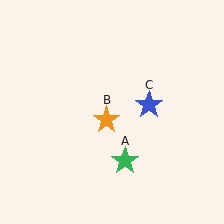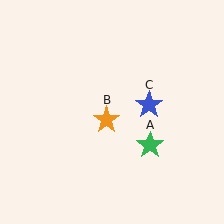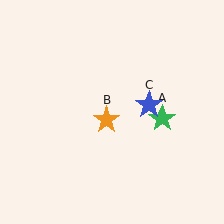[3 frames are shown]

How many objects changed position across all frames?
1 object changed position: green star (object A).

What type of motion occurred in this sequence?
The green star (object A) rotated counterclockwise around the center of the scene.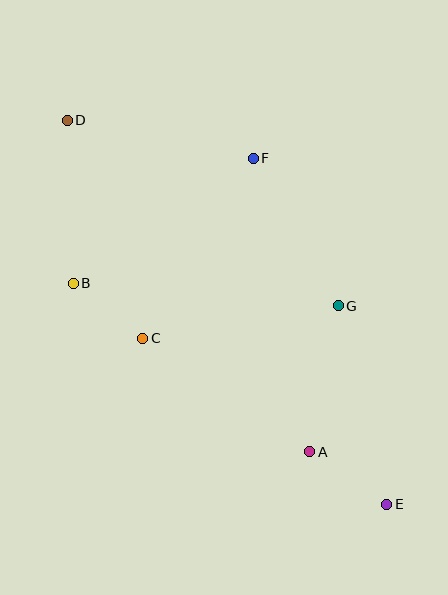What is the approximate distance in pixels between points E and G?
The distance between E and G is approximately 204 pixels.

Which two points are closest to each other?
Points B and C are closest to each other.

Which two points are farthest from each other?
Points D and E are farthest from each other.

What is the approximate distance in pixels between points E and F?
The distance between E and F is approximately 371 pixels.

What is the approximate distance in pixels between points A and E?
The distance between A and E is approximately 93 pixels.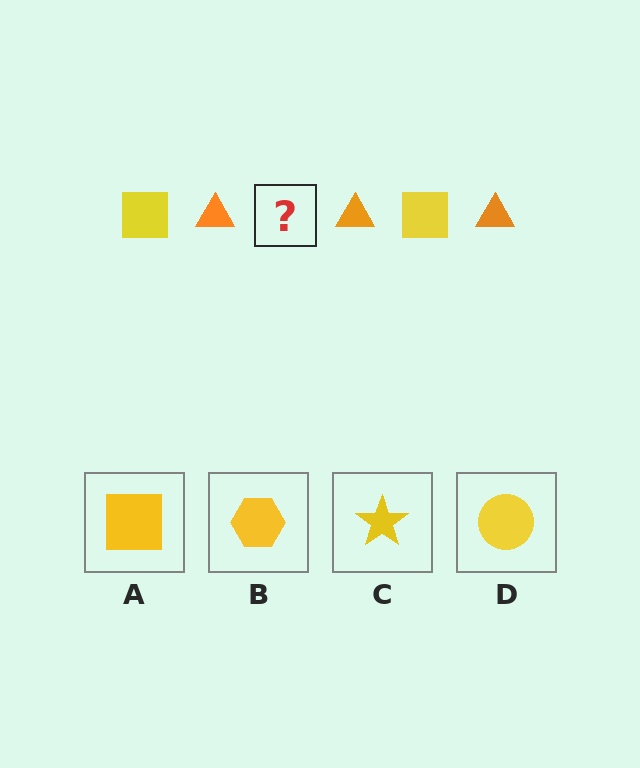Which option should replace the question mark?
Option A.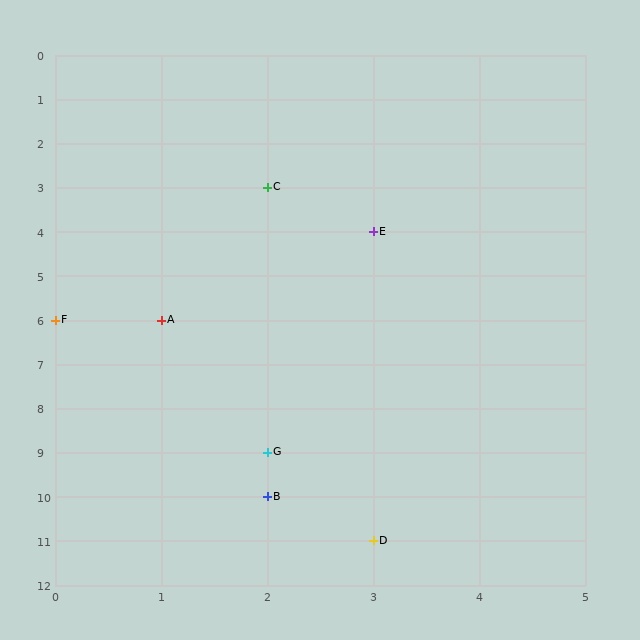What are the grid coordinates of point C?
Point C is at grid coordinates (2, 3).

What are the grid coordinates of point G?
Point G is at grid coordinates (2, 9).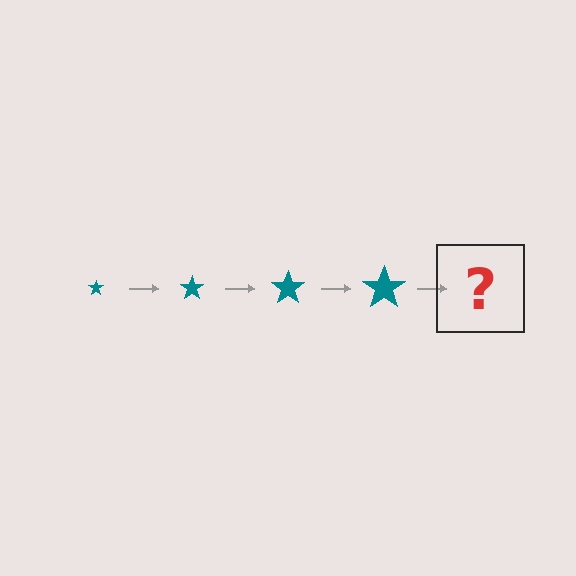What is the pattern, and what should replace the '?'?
The pattern is that the star gets progressively larger each step. The '?' should be a teal star, larger than the previous one.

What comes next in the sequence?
The next element should be a teal star, larger than the previous one.